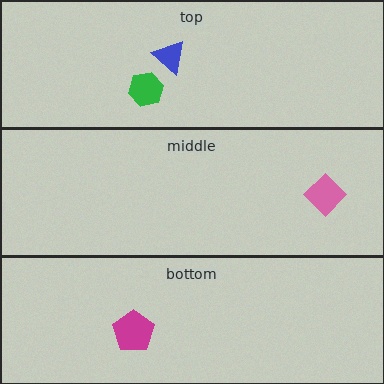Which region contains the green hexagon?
The top region.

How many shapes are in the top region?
2.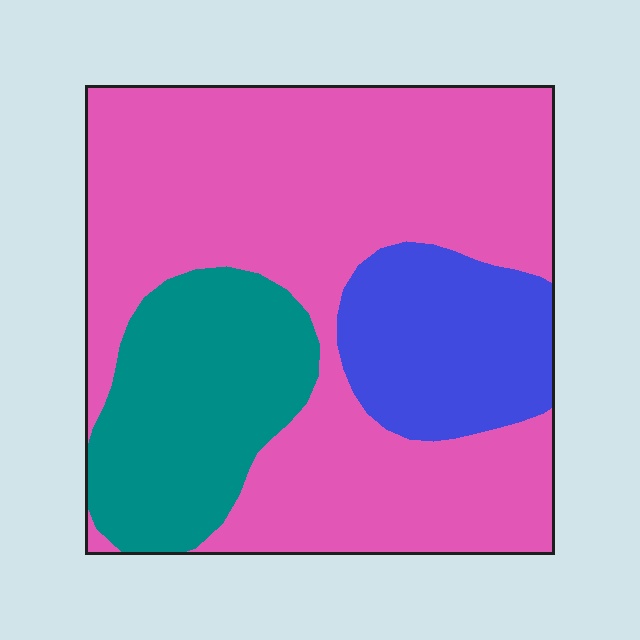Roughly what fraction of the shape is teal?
Teal takes up about one fifth (1/5) of the shape.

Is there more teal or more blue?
Teal.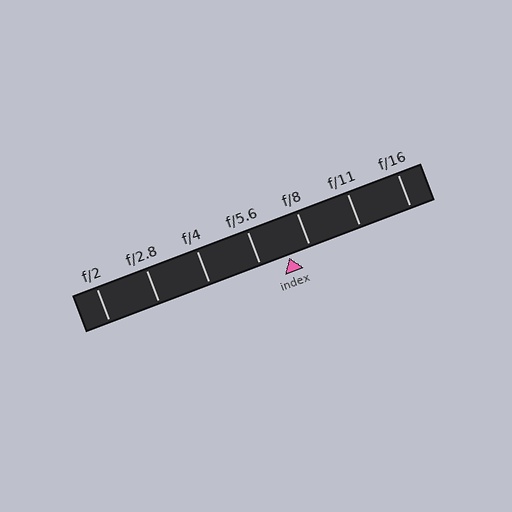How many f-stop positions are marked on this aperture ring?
There are 7 f-stop positions marked.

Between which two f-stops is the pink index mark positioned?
The index mark is between f/5.6 and f/8.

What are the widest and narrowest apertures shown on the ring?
The widest aperture shown is f/2 and the narrowest is f/16.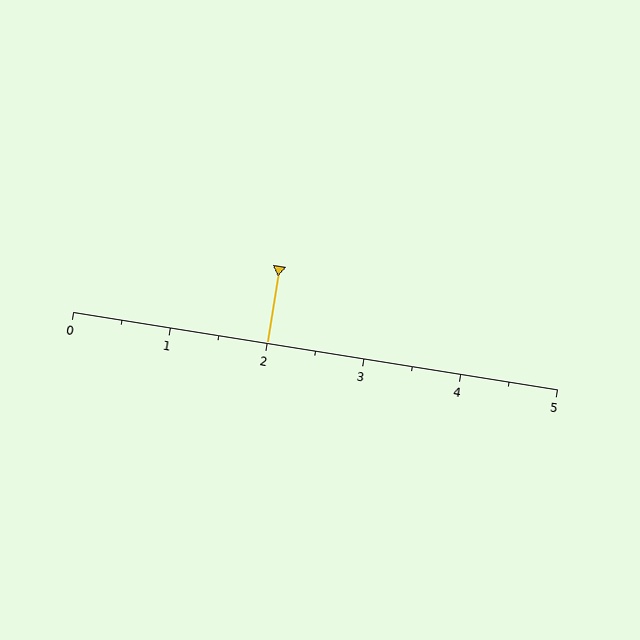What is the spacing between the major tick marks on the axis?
The major ticks are spaced 1 apart.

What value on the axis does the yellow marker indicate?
The marker indicates approximately 2.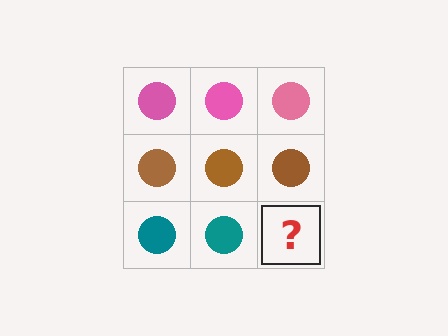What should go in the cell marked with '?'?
The missing cell should contain a teal circle.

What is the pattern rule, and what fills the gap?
The rule is that each row has a consistent color. The gap should be filled with a teal circle.